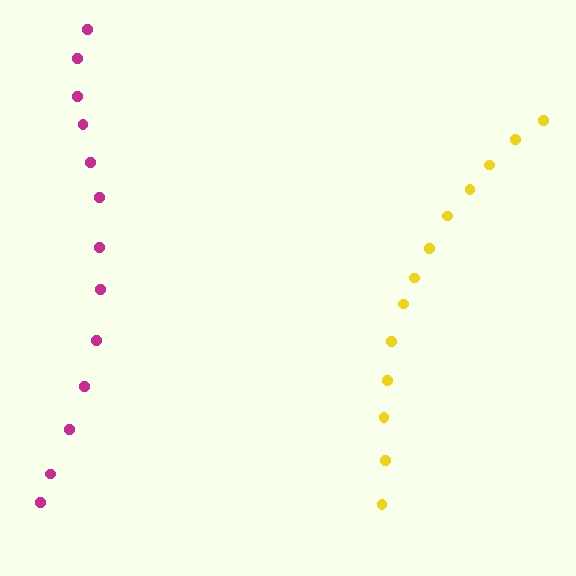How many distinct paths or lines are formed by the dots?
There are 2 distinct paths.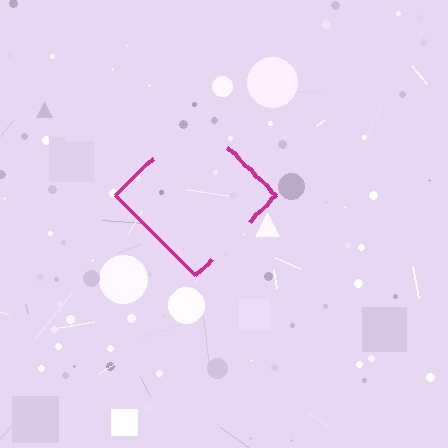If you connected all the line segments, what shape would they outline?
They would outline a diamond.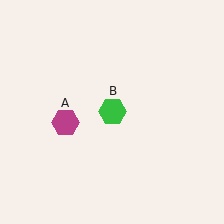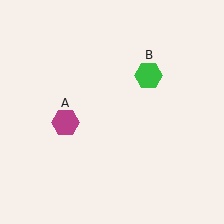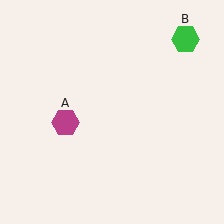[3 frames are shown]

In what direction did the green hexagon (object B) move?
The green hexagon (object B) moved up and to the right.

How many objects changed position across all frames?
1 object changed position: green hexagon (object B).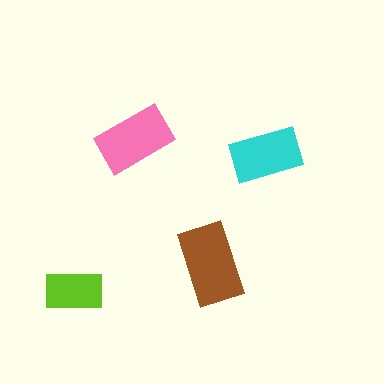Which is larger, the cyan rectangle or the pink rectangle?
The pink one.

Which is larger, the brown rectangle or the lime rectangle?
The brown one.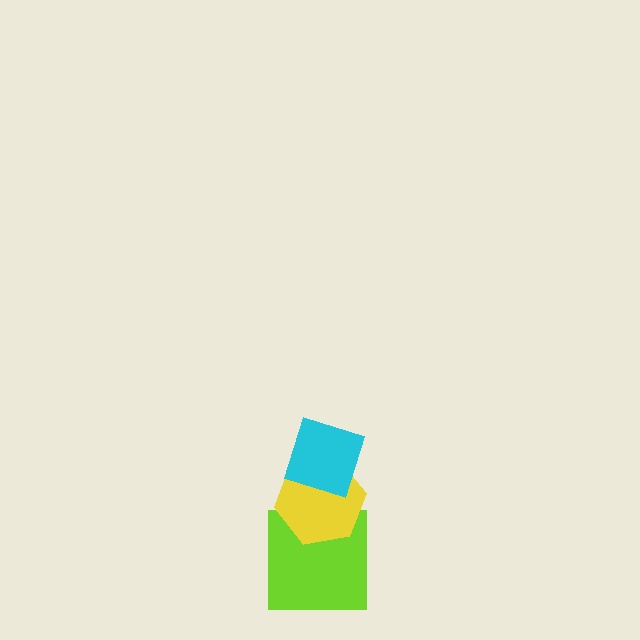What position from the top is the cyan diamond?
The cyan diamond is 1st from the top.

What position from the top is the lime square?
The lime square is 3rd from the top.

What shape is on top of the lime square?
The yellow hexagon is on top of the lime square.